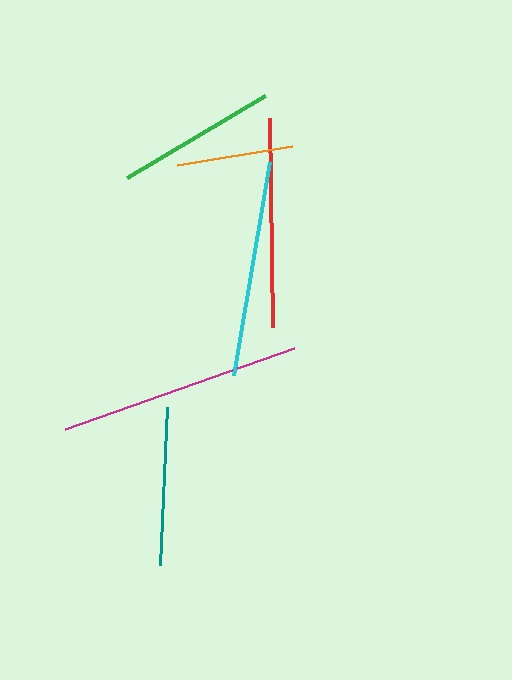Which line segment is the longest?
The magenta line is the longest at approximately 243 pixels.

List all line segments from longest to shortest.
From longest to shortest: magenta, cyan, red, green, teal, orange.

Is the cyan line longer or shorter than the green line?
The cyan line is longer than the green line.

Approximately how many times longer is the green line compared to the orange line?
The green line is approximately 1.4 times the length of the orange line.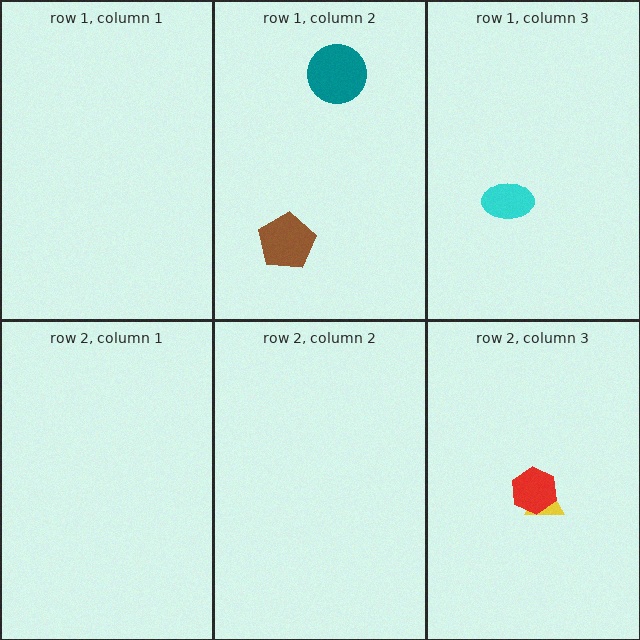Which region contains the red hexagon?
The row 2, column 3 region.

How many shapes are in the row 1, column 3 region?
1.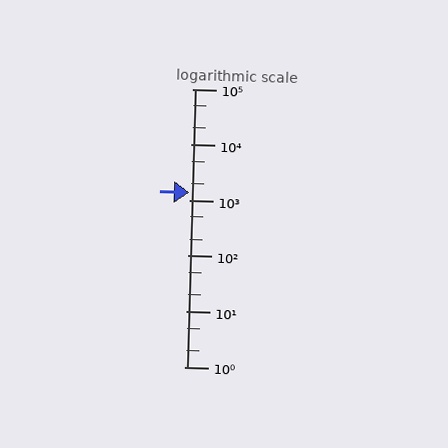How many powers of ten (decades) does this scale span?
The scale spans 5 decades, from 1 to 100000.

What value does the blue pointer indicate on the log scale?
The pointer indicates approximately 1400.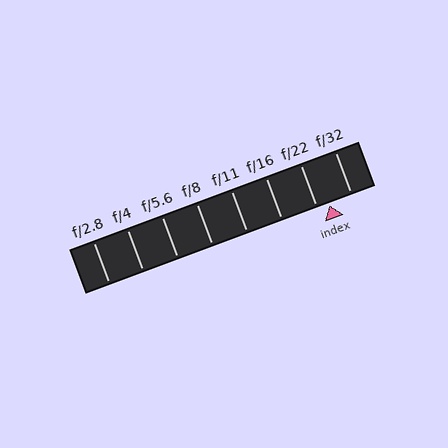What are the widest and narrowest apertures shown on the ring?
The widest aperture shown is f/2.8 and the narrowest is f/32.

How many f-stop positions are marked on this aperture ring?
There are 8 f-stop positions marked.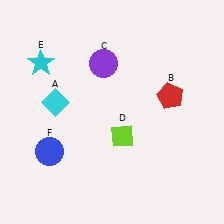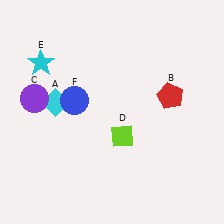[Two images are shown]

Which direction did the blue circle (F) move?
The blue circle (F) moved up.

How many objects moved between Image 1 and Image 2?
2 objects moved between the two images.